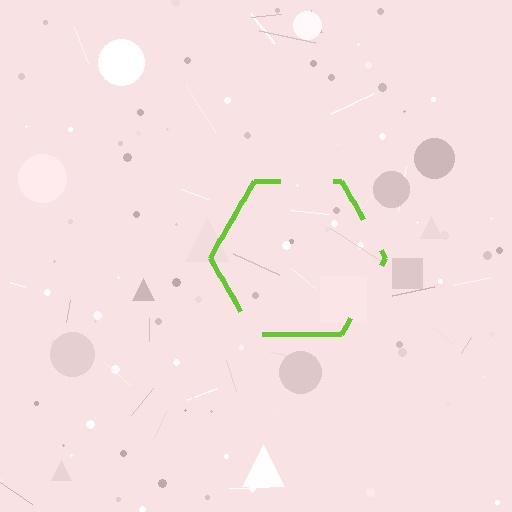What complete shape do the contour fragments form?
The contour fragments form a hexagon.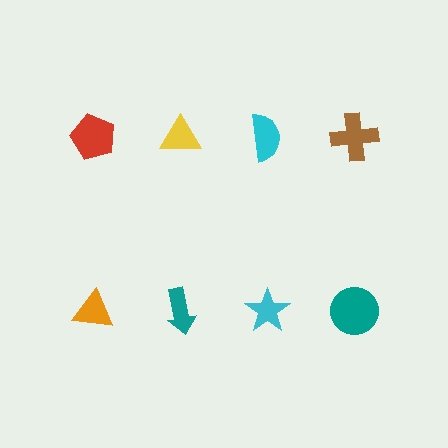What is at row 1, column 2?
A yellow triangle.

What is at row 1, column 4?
A brown cross.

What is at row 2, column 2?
A teal arrow.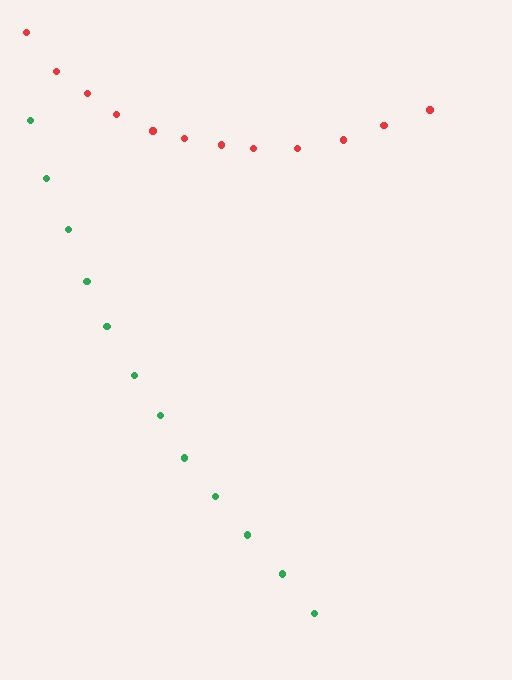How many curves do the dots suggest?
There are 2 distinct paths.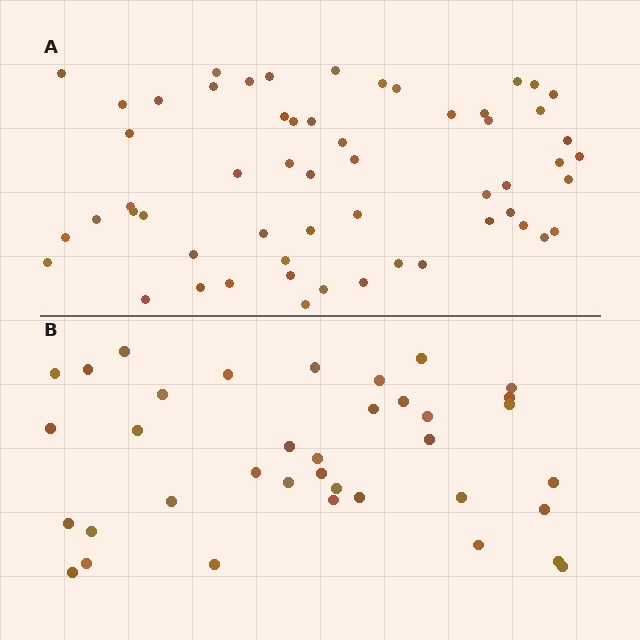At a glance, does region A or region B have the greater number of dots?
Region A (the top region) has more dots.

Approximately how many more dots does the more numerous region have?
Region A has approximately 20 more dots than region B.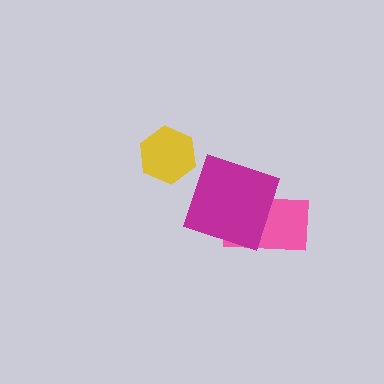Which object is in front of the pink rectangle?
The magenta square is in front of the pink rectangle.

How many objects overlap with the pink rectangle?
1 object overlaps with the pink rectangle.